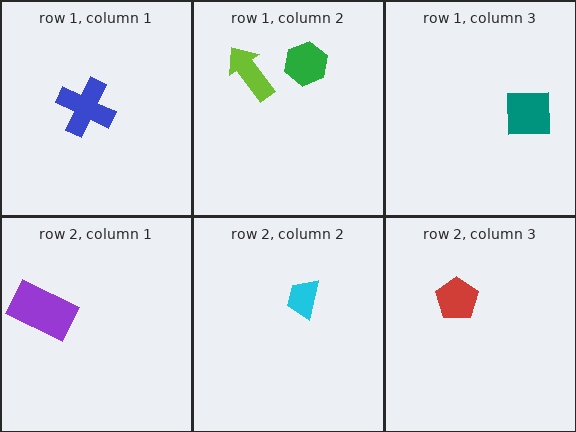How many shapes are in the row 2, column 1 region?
1.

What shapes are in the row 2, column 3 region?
The red pentagon.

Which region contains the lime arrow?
The row 1, column 2 region.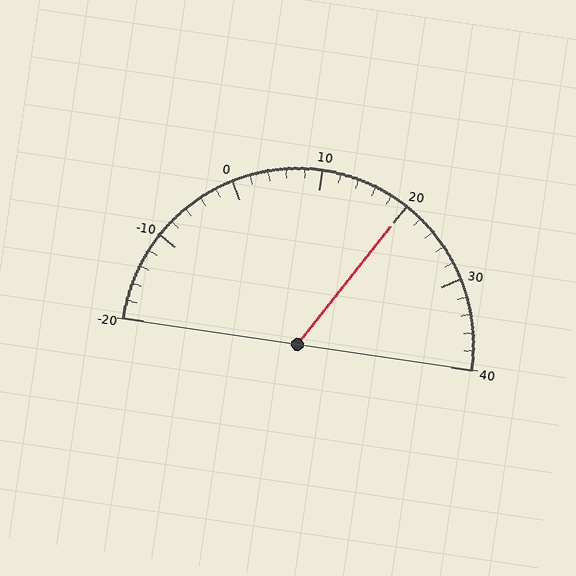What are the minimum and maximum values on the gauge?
The gauge ranges from -20 to 40.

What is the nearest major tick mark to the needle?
The nearest major tick mark is 20.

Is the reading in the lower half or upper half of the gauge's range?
The reading is in the upper half of the range (-20 to 40).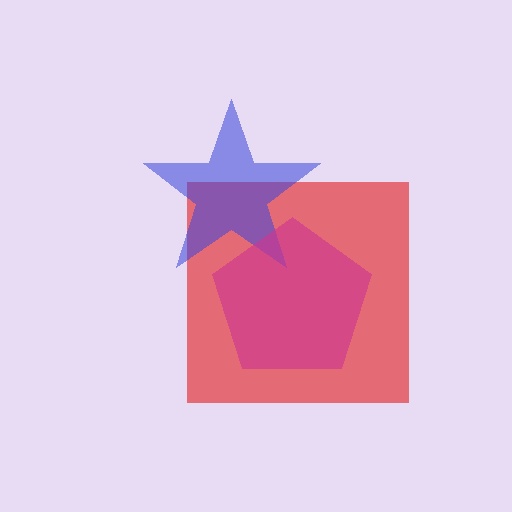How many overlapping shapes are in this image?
There are 3 overlapping shapes in the image.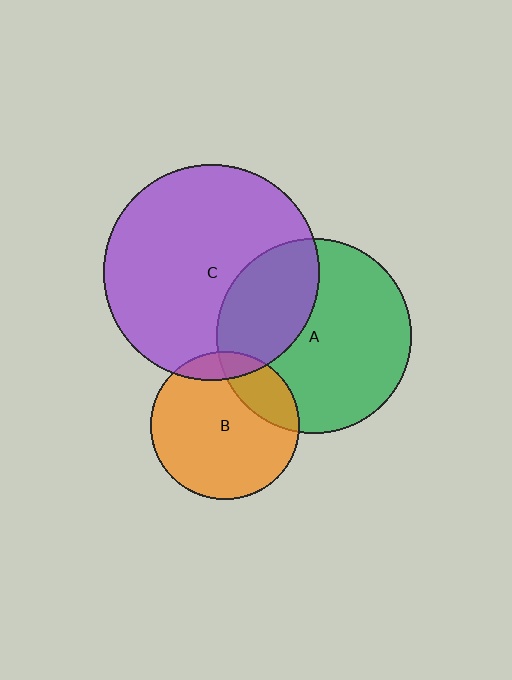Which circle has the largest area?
Circle C (purple).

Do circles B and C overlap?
Yes.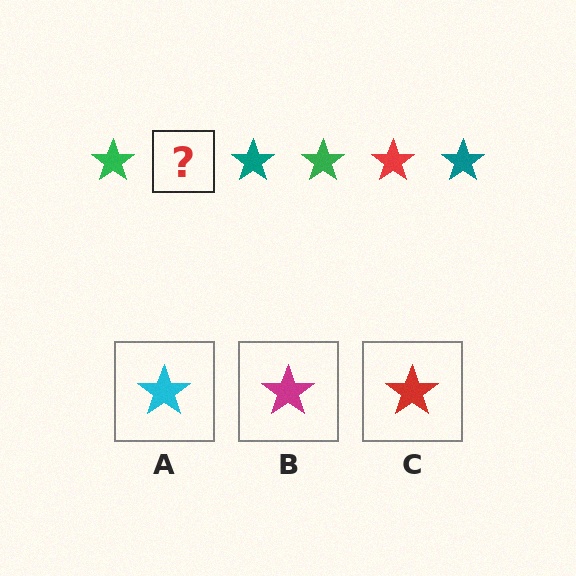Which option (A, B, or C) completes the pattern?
C.